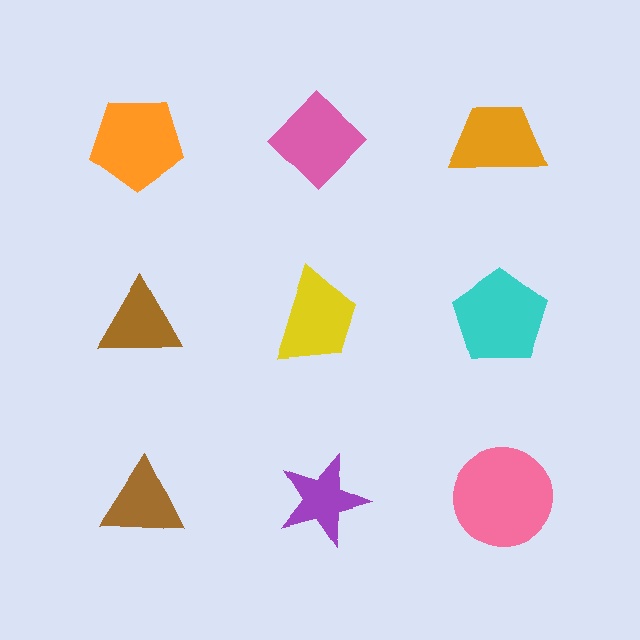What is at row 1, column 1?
An orange pentagon.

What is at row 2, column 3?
A cyan pentagon.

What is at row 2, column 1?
A brown triangle.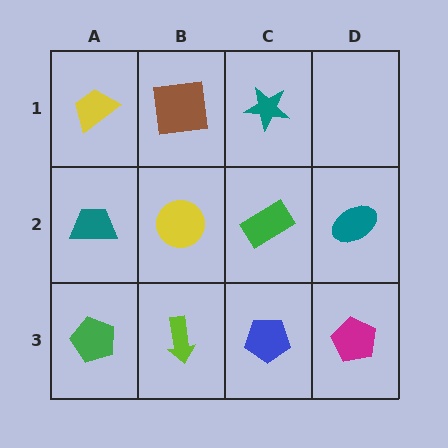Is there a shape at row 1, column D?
No, that cell is empty.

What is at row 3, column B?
A lime arrow.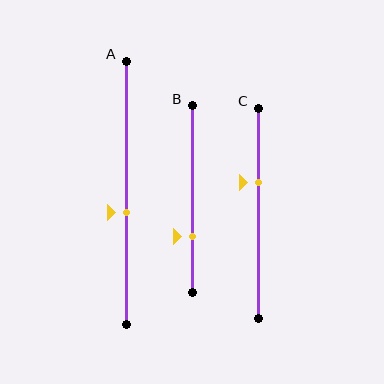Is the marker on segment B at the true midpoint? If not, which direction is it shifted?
No, the marker on segment B is shifted downward by about 20% of the segment length.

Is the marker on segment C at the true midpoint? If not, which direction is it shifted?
No, the marker on segment C is shifted upward by about 15% of the segment length.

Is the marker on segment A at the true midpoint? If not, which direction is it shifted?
No, the marker on segment A is shifted downward by about 8% of the segment length.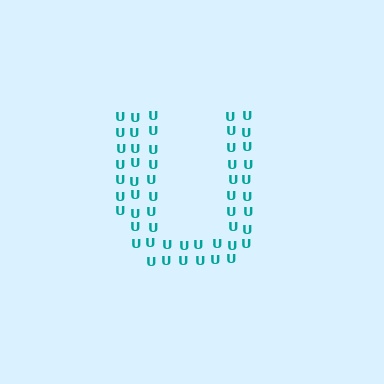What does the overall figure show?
The overall figure shows the letter U.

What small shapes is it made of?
It is made of small letter U's.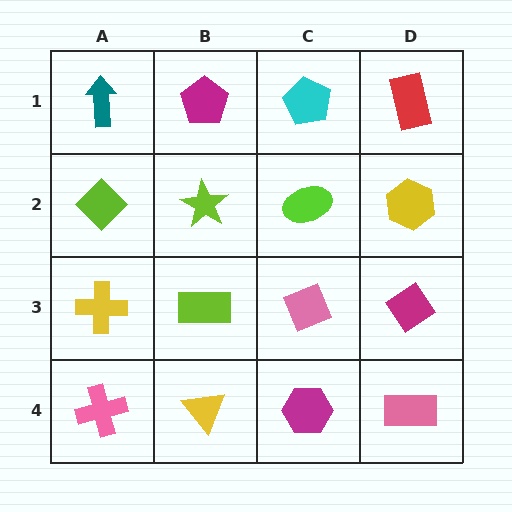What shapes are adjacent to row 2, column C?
A cyan pentagon (row 1, column C), a pink diamond (row 3, column C), a lime star (row 2, column B), a yellow hexagon (row 2, column D).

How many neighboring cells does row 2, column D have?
3.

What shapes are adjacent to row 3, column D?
A yellow hexagon (row 2, column D), a pink rectangle (row 4, column D), a pink diamond (row 3, column C).